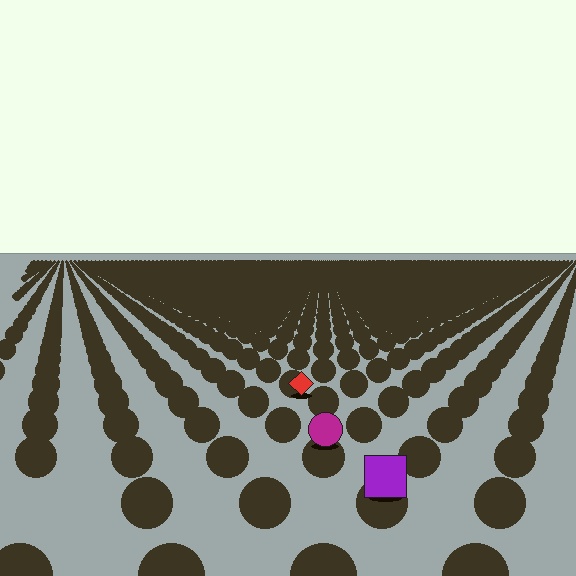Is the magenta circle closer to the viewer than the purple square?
No. The purple square is closer — you can tell from the texture gradient: the ground texture is coarser near it.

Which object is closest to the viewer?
The purple square is closest. The texture marks near it are larger and more spread out.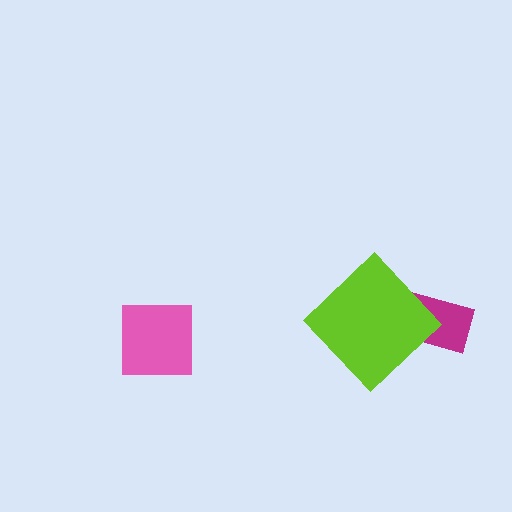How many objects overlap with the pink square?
0 objects overlap with the pink square.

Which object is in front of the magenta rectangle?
The lime diamond is in front of the magenta rectangle.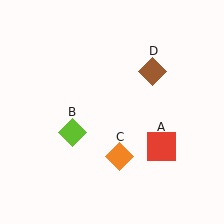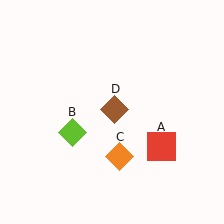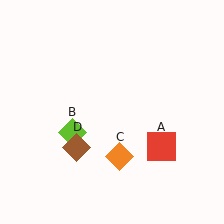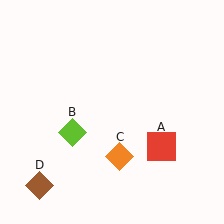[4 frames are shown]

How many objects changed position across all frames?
1 object changed position: brown diamond (object D).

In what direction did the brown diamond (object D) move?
The brown diamond (object D) moved down and to the left.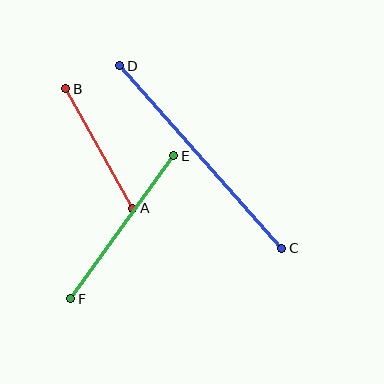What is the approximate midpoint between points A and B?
The midpoint is at approximately (99, 149) pixels.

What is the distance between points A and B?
The distance is approximately 137 pixels.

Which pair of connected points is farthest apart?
Points C and D are farthest apart.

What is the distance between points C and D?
The distance is approximately 244 pixels.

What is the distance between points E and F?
The distance is approximately 176 pixels.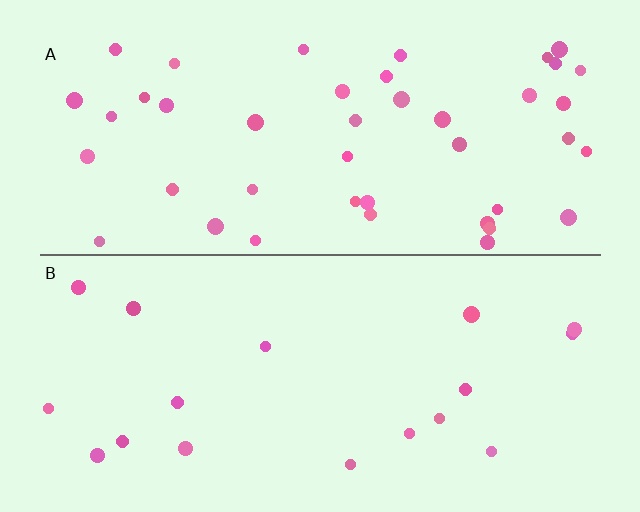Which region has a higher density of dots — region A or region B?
A (the top).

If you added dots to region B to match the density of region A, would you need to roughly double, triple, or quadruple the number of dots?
Approximately double.